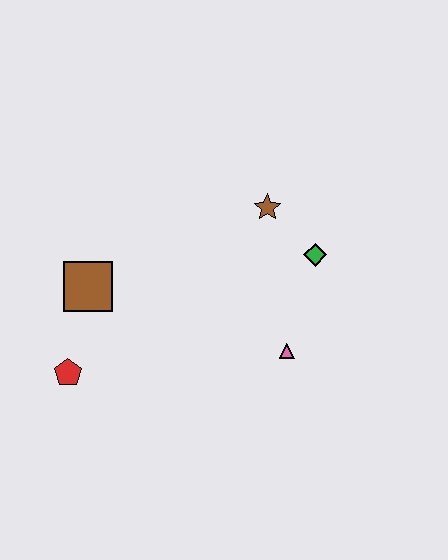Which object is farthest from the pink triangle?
The red pentagon is farthest from the pink triangle.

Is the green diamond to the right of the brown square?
Yes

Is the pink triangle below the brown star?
Yes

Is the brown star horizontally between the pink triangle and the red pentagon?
Yes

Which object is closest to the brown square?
The red pentagon is closest to the brown square.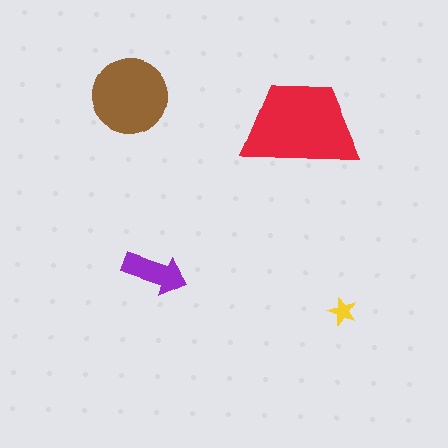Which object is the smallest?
The yellow star.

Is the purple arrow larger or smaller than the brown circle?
Smaller.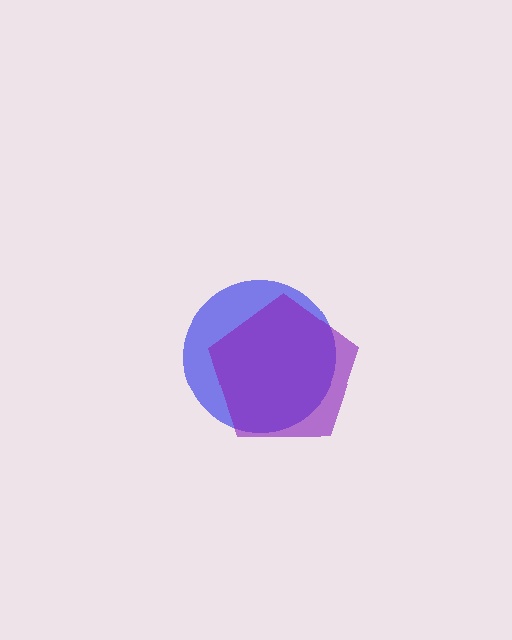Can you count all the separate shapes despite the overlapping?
Yes, there are 2 separate shapes.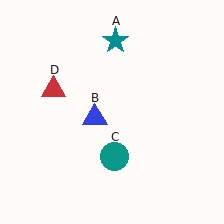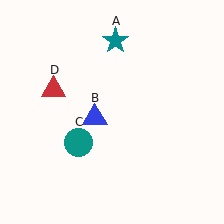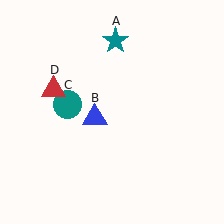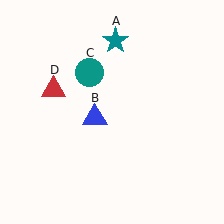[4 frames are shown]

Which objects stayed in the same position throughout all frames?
Teal star (object A) and blue triangle (object B) and red triangle (object D) remained stationary.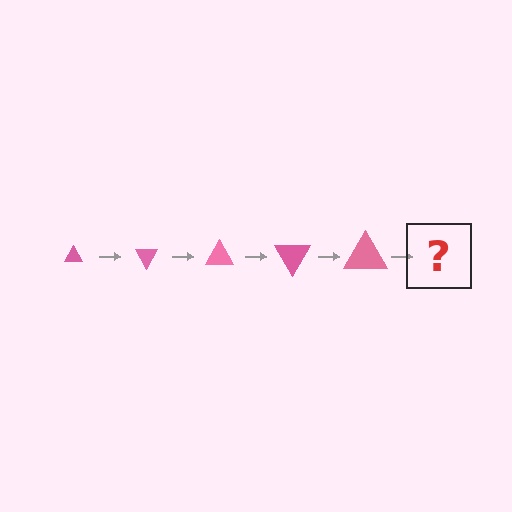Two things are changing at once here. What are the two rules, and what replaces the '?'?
The two rules are that the triangle grows larger each step and it rotates 60 degrees each step. The '?' should be a triangle, larger than the previous one and rotated 300 degrees from the start.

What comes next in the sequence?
The next element should be a triangle, larger than the previous one and rotated 300 degrees from the start.